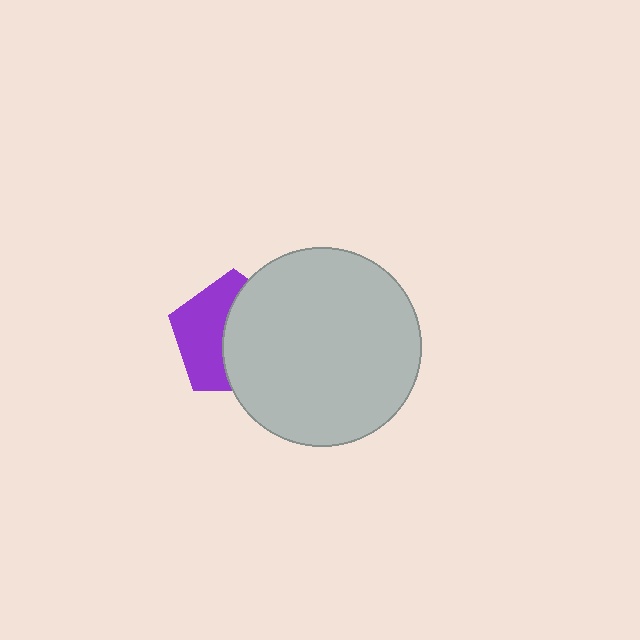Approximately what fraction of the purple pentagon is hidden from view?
Roughly 54% of the purple pentagon is hidden behind the light gray circle.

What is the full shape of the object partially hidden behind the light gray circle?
The partially hidden object is a purple pentagon.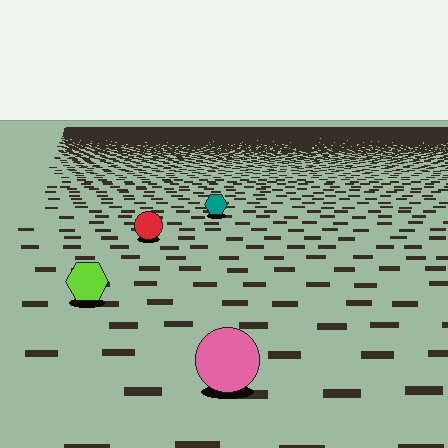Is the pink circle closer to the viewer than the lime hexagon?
Yes. The pink circle is closer — you can tell from the texture gradient: the ground texture is coarser near it.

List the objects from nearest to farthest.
From nearest to farthest: the pink circle, the lime hexagon, the red circle, the teal hexagon.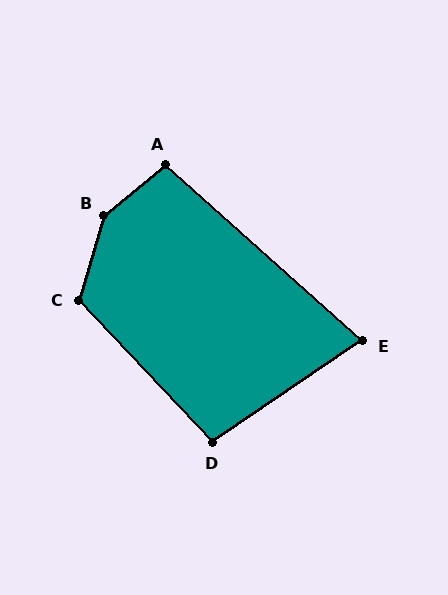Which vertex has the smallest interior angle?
E, at approximately 76 degrees.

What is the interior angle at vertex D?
Approximately 99 degrees (obtuse).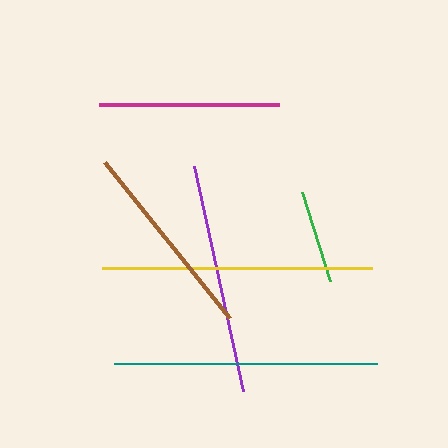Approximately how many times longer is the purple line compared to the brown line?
The purple line is approximately 1.2 times the length of the brown line.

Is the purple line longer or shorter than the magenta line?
The purple line is longer than the magenta line.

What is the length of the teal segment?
The teal segment is approximately 263 pixels long.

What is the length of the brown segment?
The brown segment is approximately 200 pixels long.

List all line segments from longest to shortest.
From longest to shortest: yellow, teal, purple, brown, magenta, green.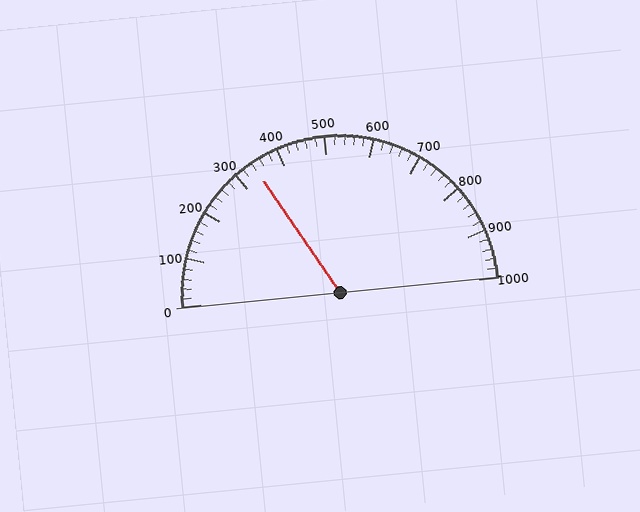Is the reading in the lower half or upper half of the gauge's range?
The reading is in the lower half of the range (0 to 1000).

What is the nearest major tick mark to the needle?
The nearest major tick mark is 300.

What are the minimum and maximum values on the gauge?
The gauge ranges from 0 to 1000.